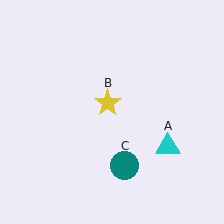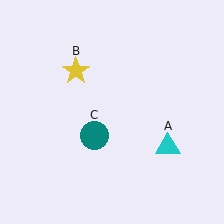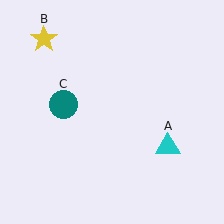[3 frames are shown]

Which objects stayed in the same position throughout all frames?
Cyan triangle (object A) remained stationary.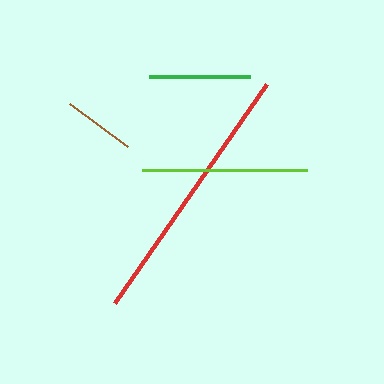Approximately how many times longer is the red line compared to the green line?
The red line is approximately 2.6 times the length of the green line.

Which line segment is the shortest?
The brown line is the shortest at approximately 73 pixels.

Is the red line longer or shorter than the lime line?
The red line is longer than the lime line.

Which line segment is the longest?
The red line is the longest at approximately 266 pixels.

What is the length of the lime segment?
The lime segment is approximately 165 pixels long.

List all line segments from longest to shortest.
From longest to shortest: red, lime, green, brown.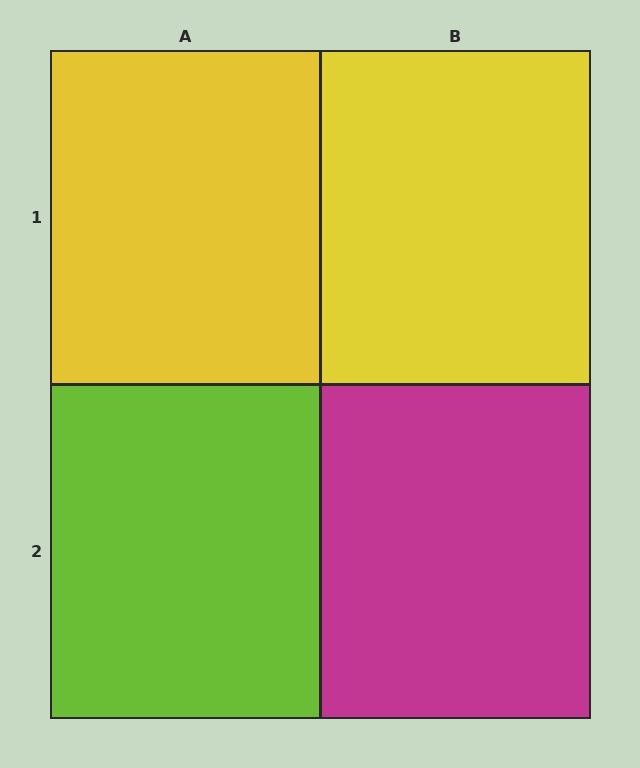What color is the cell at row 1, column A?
Yellow.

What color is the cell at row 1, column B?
Yellow.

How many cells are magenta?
1 cell is magenta.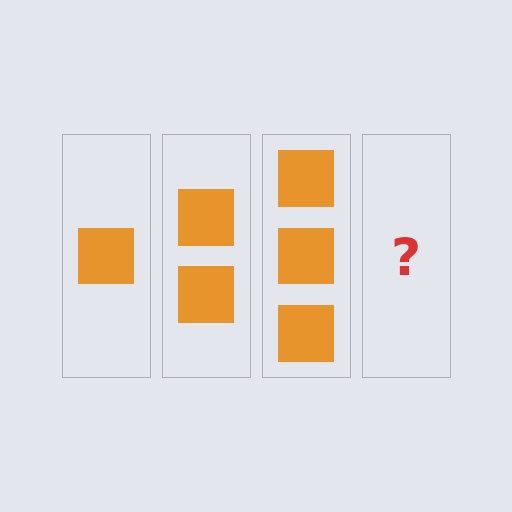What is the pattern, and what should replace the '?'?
The pattern is that each step adds one more square. The '?' should be 4 squares.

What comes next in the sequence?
The next element should be 4 squares.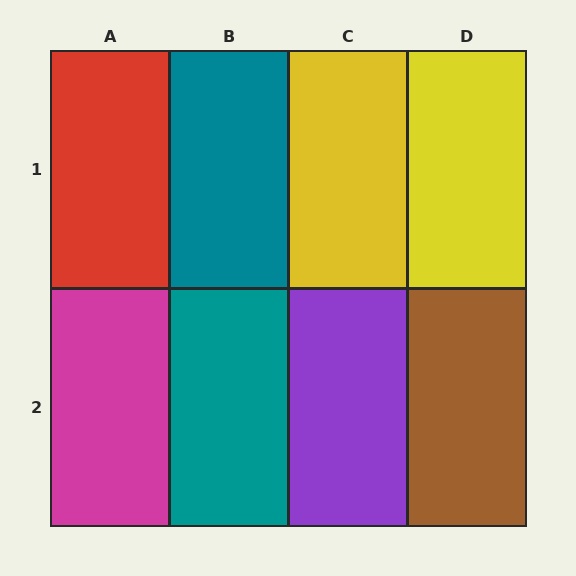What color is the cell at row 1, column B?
Teal.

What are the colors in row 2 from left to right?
Magenta, teal, purple, brown.